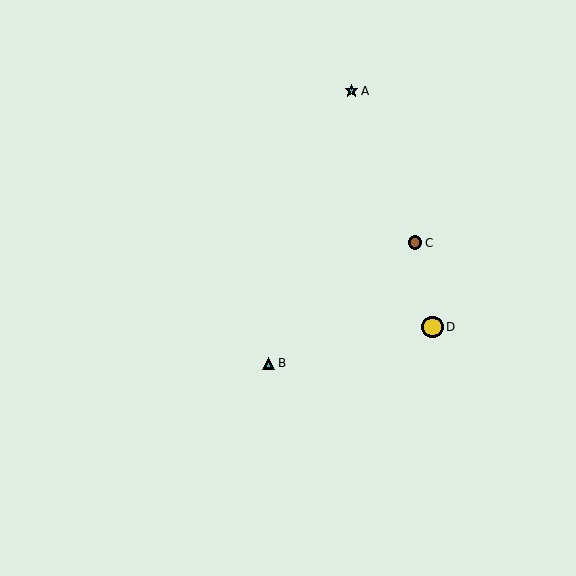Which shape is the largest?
The yellow circle (labeled D) is the largest.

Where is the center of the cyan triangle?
The center of the cyan triangle is at (269, 363).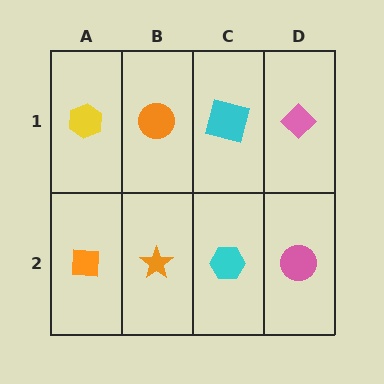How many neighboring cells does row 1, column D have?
2.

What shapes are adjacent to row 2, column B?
An orange circle (row 1, column B), an orange square (row 2, column A), a cyan hexagon (row 2, column C).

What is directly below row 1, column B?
An orange star.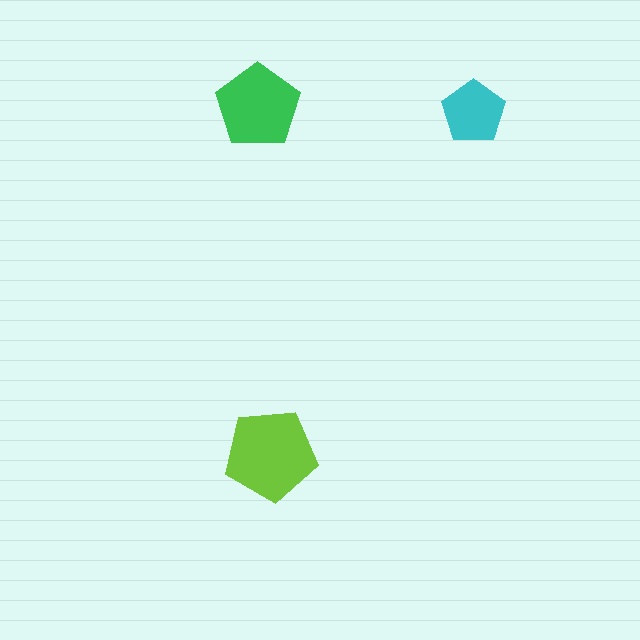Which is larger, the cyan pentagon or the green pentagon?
The green one.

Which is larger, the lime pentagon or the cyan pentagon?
The lime one.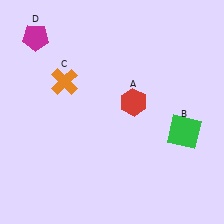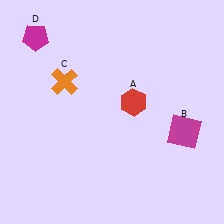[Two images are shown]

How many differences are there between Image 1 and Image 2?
There is 1 difference between the two images.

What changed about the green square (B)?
In Image 1, B is green. In Image 2, it changed to magenta.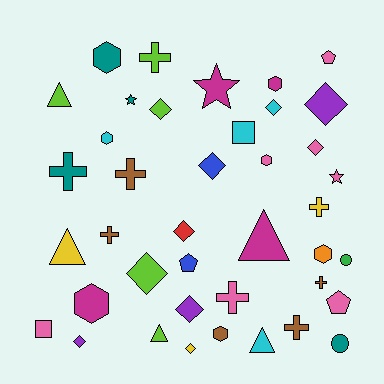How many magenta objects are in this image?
There are 4 magenta objects.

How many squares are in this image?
There are 2 squares.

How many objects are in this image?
There are 40 objects.